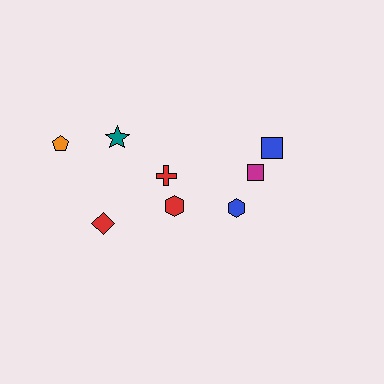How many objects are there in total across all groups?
There are 8 objects.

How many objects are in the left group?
There are 5 objects.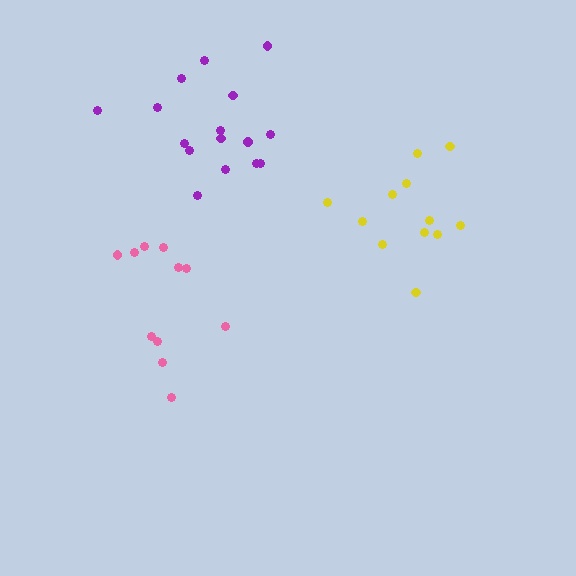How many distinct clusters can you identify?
There are 3 distinct clusters.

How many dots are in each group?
Group 1: 11 dots, Group 2: 16 dots, Group 3: 12 dots (39 total).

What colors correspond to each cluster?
The clusters are colored: pink, purple, yellow.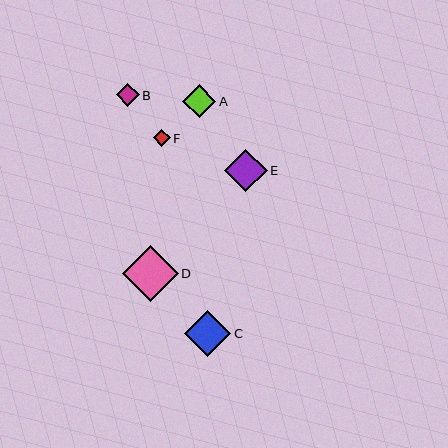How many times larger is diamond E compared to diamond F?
Diamond E is approximately 2.5 times the size of diamond F.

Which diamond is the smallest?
Diamond F is the smallest with a size of approximately 17 pixels.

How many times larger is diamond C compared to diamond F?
Diamond C is approximately 2.7 times the size of diamond F.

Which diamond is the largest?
Diamond D is the largest with a size of approximately 56 pixels.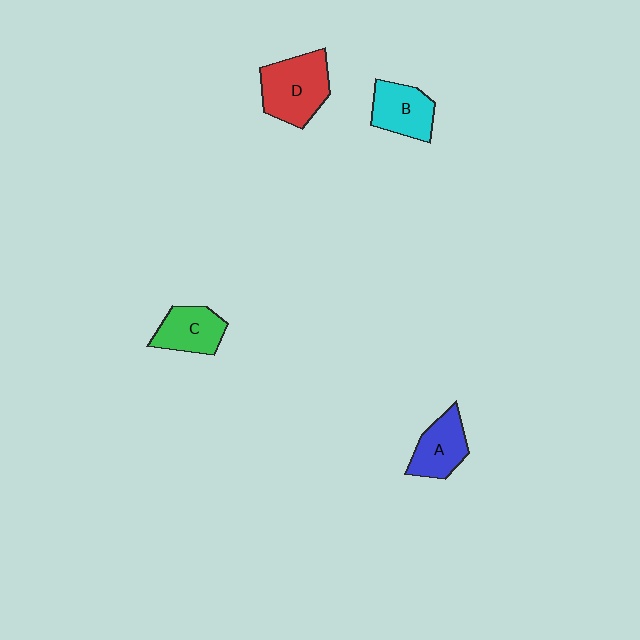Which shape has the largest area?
Shape D (red).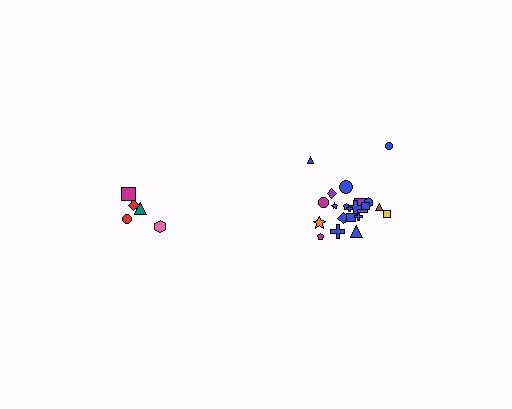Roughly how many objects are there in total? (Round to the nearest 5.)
Roughly 25 objects in total.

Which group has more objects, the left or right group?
The right group.